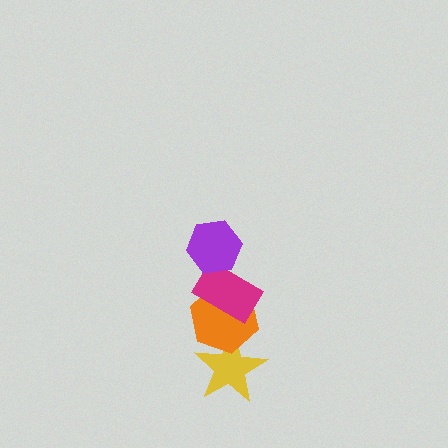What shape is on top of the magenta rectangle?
The purple hexagon is on top of the magenta rectangle.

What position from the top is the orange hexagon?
The orange hexagon is 3rd from the top.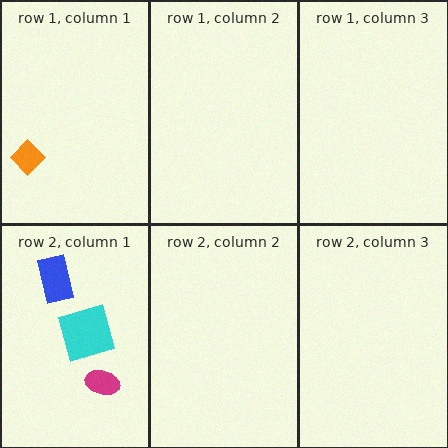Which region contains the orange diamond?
The row 1, column 1 region.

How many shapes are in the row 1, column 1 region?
1.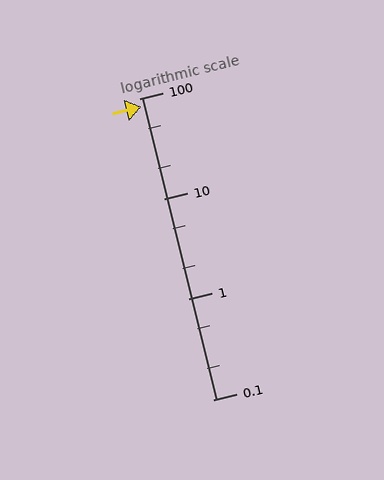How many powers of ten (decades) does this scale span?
The scale spans 3 decades, from 0.1 to 100.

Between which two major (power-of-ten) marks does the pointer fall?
The pointer is between 10 and 100.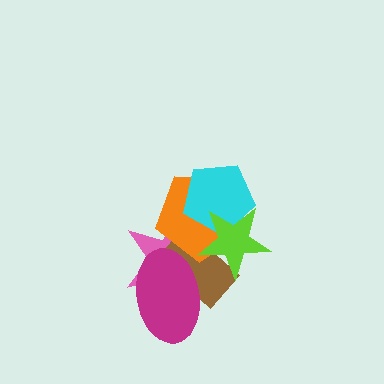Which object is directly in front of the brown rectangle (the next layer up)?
The magenta ellipse is directly in front of the brown rectangle.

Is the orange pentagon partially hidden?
Yes, it is partially covered by another shape.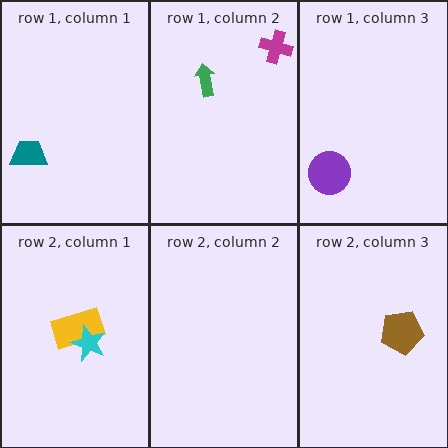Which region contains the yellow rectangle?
The row 2, column 1 region.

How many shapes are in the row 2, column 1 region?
2.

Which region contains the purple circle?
The row 1, column 3 region.